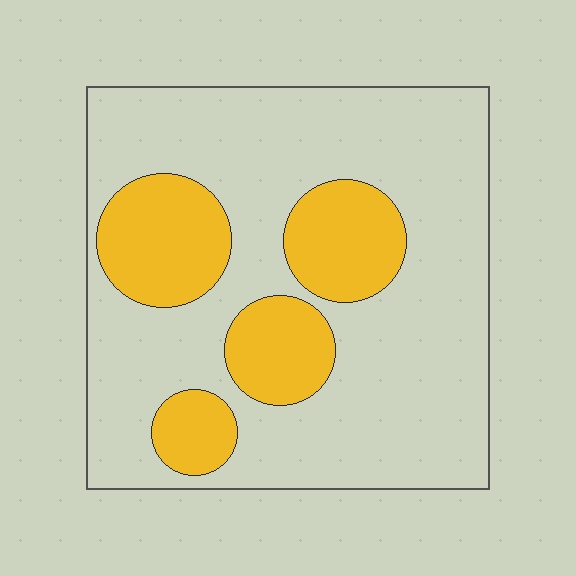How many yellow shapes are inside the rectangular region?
4.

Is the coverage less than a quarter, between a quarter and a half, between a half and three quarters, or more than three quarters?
Between a quarter and a half.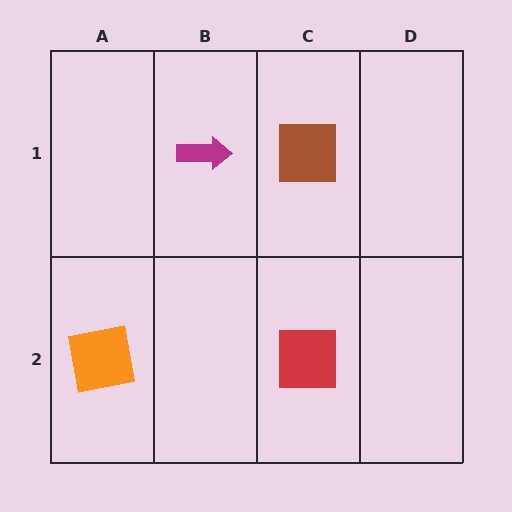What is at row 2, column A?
An orange square.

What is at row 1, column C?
A brown square.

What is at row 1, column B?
A magenta arrow.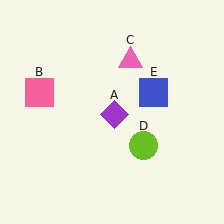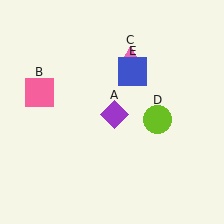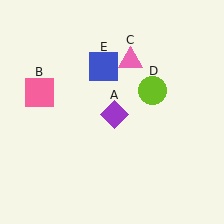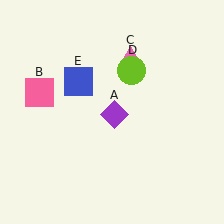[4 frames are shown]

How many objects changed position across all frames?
2 objects changed position: lime circle (object D), blue square (object E).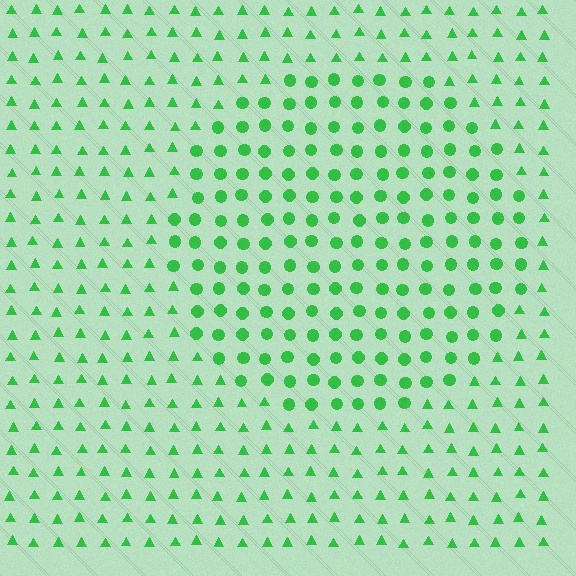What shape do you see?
I see a circle.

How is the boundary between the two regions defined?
The boundary is defined by a change in element shape: circles inside vs. triangles outside. All elements share the same color and spacing.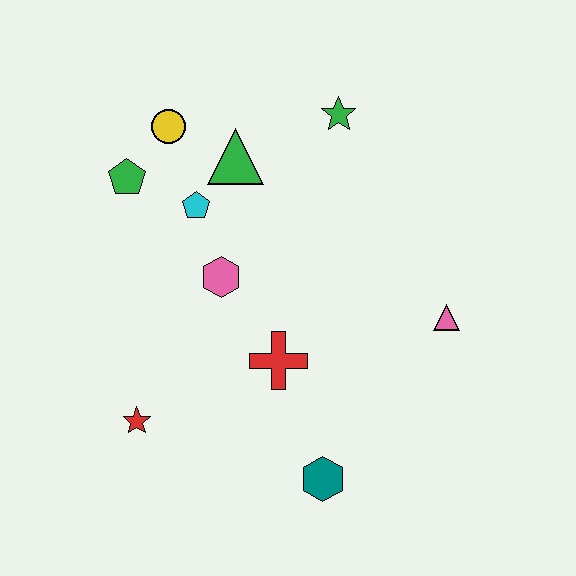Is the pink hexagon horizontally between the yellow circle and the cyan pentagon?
No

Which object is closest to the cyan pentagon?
The green triangle is closest to the cyan pentagon.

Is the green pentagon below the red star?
No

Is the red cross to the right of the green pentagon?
Yes